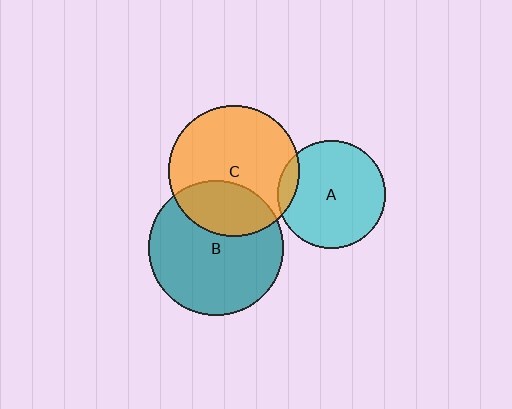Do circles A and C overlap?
Yes.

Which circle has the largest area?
Circle B (teal).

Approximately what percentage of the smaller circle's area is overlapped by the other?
Approximately 10%.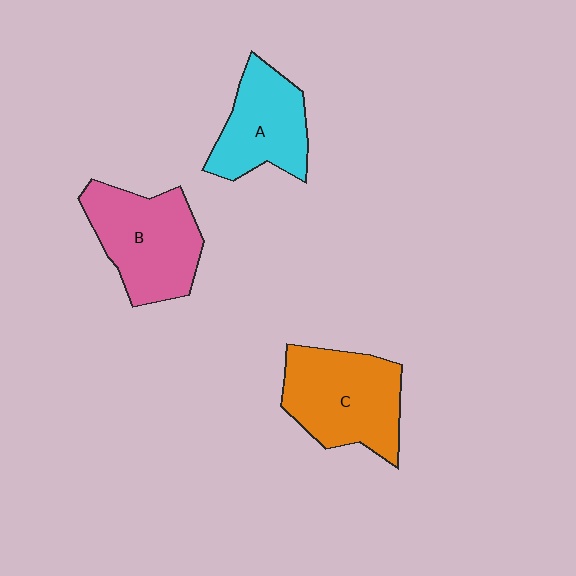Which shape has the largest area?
Shape C (orange).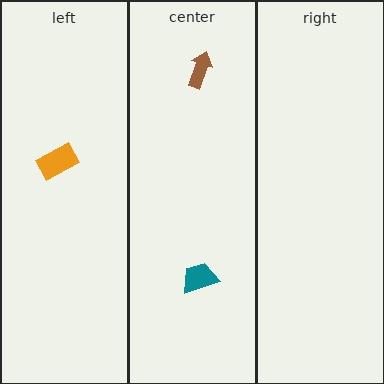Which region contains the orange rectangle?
The left region.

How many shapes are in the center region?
2.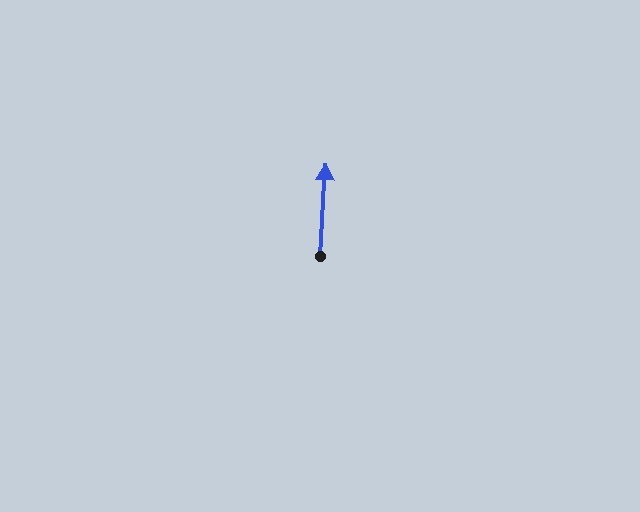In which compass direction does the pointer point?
North.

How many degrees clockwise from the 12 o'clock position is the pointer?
Approximately 4 degrees.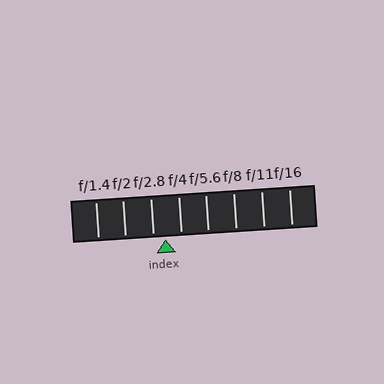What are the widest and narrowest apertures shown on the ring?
The widest aperture shown is f/1.4 and the narrowest is f/16.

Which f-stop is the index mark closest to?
The index mark is closest to f/2.8.